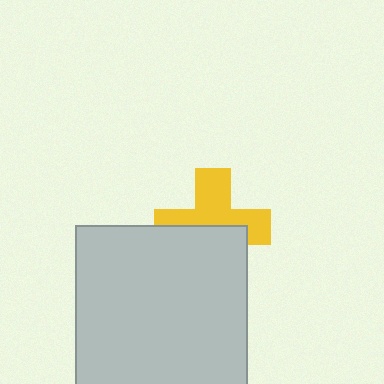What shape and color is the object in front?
The object in front is a light gray rectangle.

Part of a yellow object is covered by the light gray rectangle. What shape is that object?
It is a cross.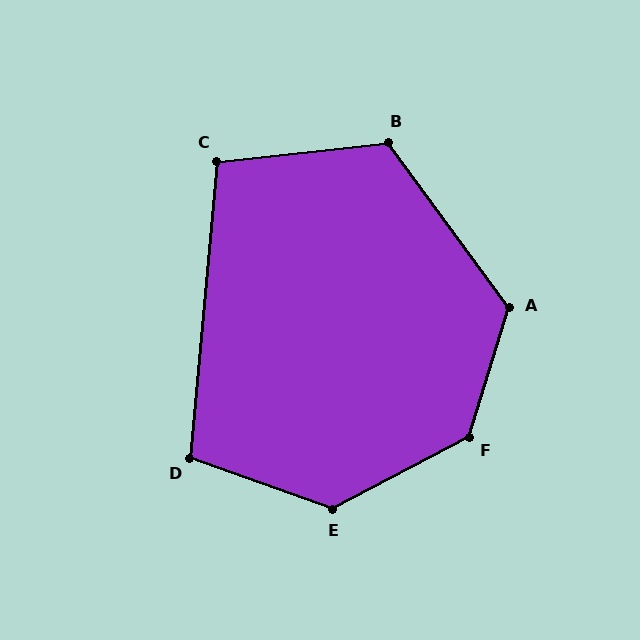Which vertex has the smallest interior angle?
C, at approximately 101 degrees.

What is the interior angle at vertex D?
Approximately 105 degrees (obtuse).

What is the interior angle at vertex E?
Approximately 132 degrees (obtuse).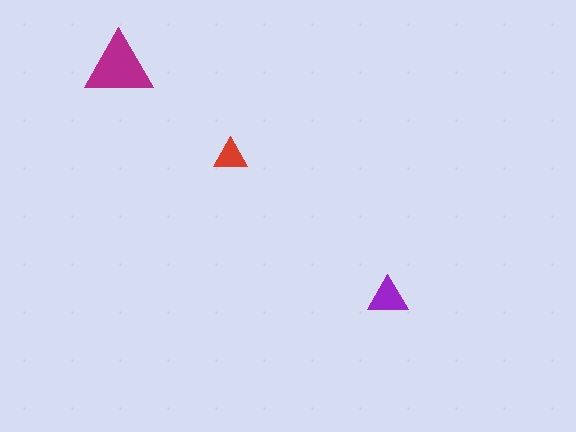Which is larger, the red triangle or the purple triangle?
The purple one.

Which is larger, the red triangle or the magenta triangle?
The magenta one.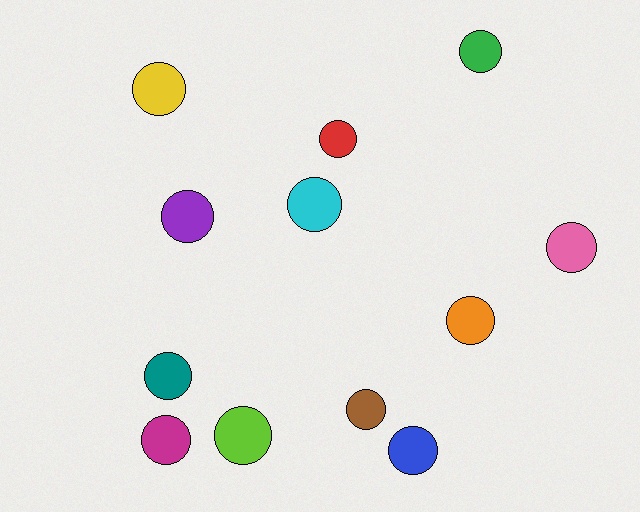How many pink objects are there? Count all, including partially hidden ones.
There is 1 pink object.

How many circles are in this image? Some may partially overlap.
There are 12 circles.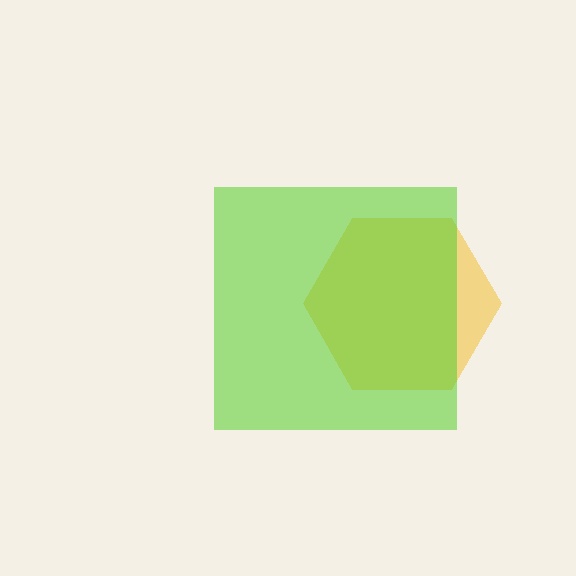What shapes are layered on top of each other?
The layered shapes are: a yellow hexagon, a lime square.